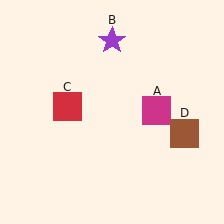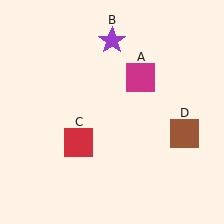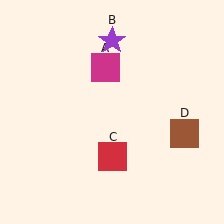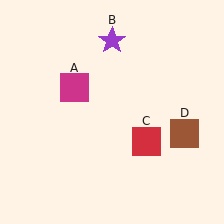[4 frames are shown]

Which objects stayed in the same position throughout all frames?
Purple star (object B) and brown square (object D) remained stationary.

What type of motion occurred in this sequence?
The magenta square (object A), red square (object C) rotated counterclockwise around the center of the scene.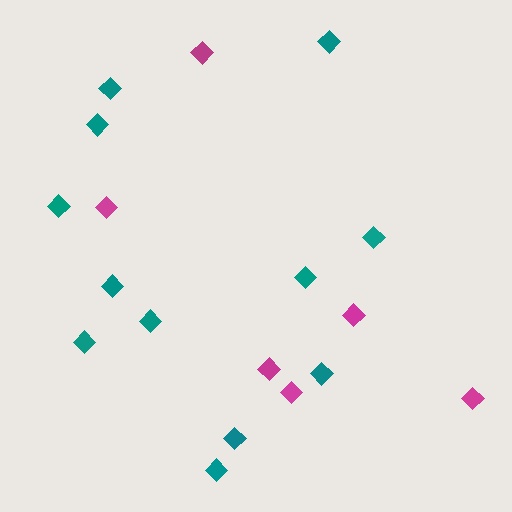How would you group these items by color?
There are 2 groups: one group of teal diamonds (12) and one group of magenta diamonds (6).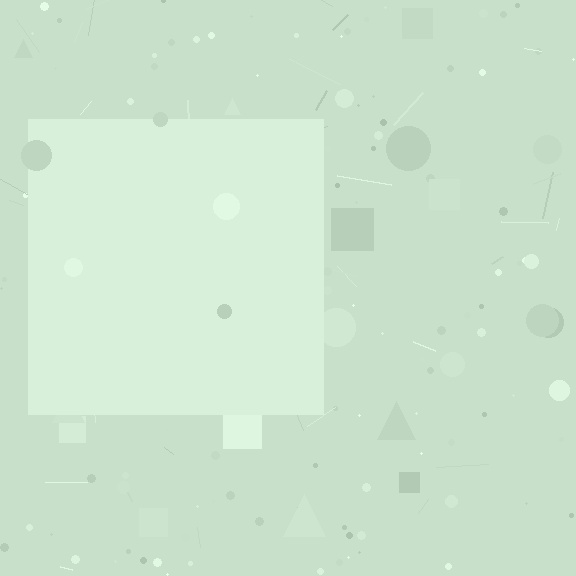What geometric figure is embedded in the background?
A square is embedded in the background.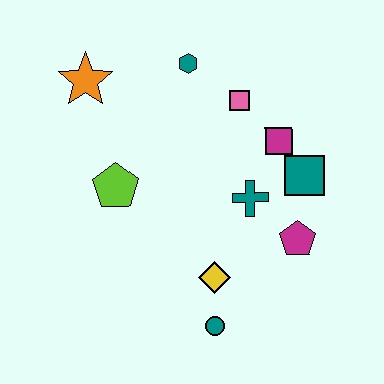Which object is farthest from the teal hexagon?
The teal circle is farthest from the teal hexagon.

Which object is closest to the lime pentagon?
The orange star is closest to the lime pentagon.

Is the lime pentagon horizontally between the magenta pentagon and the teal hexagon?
No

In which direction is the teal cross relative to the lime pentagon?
The teal cross is to the right of the lime pentagon.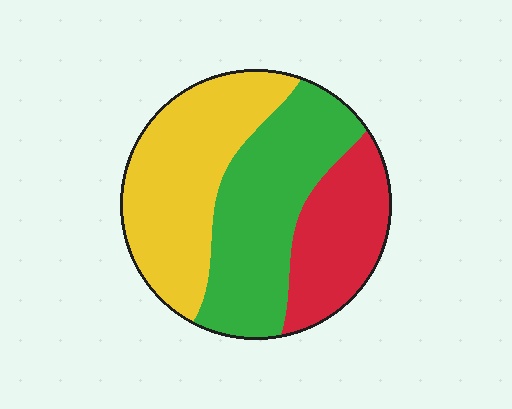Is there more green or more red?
Green.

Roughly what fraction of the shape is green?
Green takes up about three eighths (3/8) of the shape.